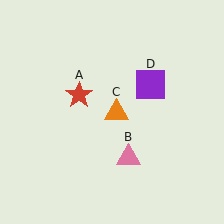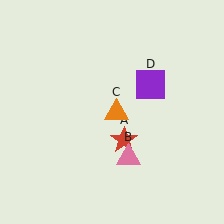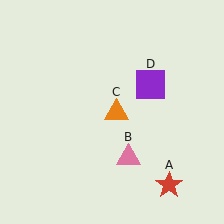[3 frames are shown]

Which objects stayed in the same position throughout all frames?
Pink triangle (object B) and orange triangle (object C) and purple square (object D) remained stationary.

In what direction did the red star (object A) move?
The red star (object A) moved down and to the right.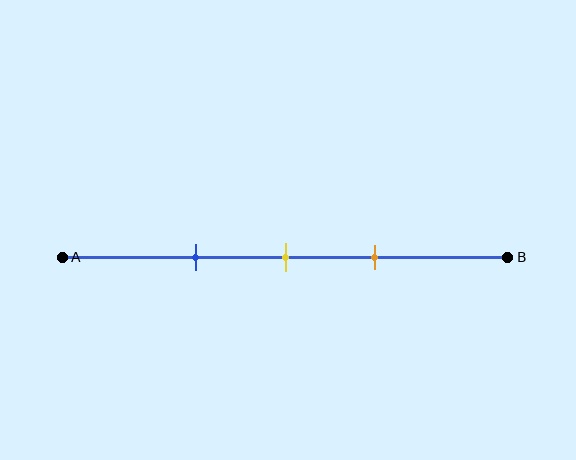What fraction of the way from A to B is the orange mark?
The orange mark is approximately 70% (0.7) of the way from A to B.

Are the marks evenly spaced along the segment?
Yes, the marks are approximately evenly spaced.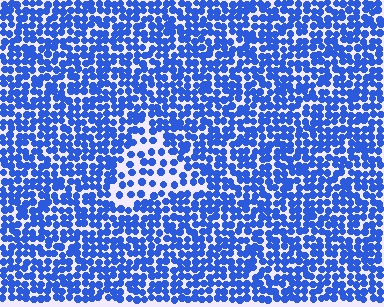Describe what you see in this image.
The image contains small blue elements arranged at two different densities. A triangle-shaped region is visible where the elements are less densely packed than the surrounding area.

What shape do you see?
I see a triangle.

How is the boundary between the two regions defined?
The boundary is defined by a change in element density (approximately 2.0x ratio). All elements are the same color, size, and shape.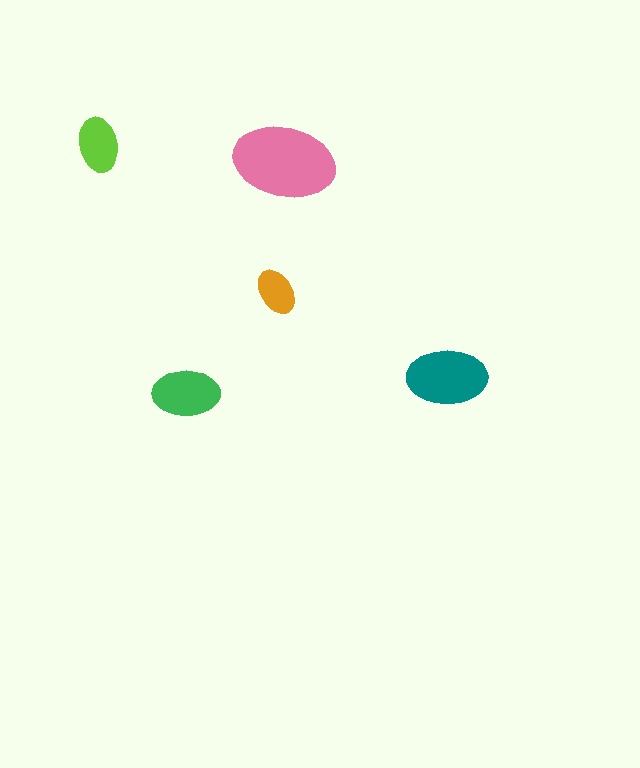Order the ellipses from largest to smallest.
the pink one, the teal one, the green one, the lime one, the orange one.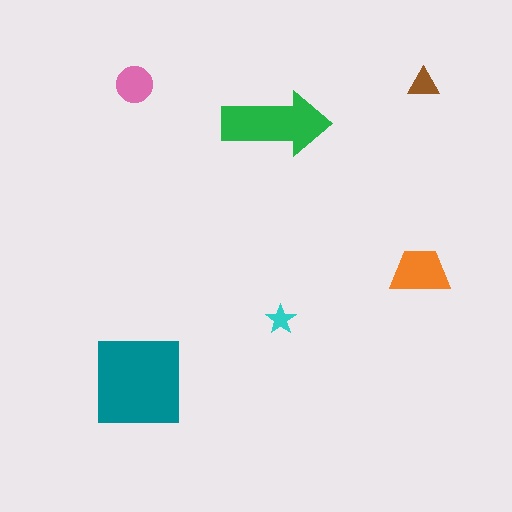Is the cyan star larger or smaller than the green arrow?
Smaller.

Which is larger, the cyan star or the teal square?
The teal square.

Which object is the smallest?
The cyan star.